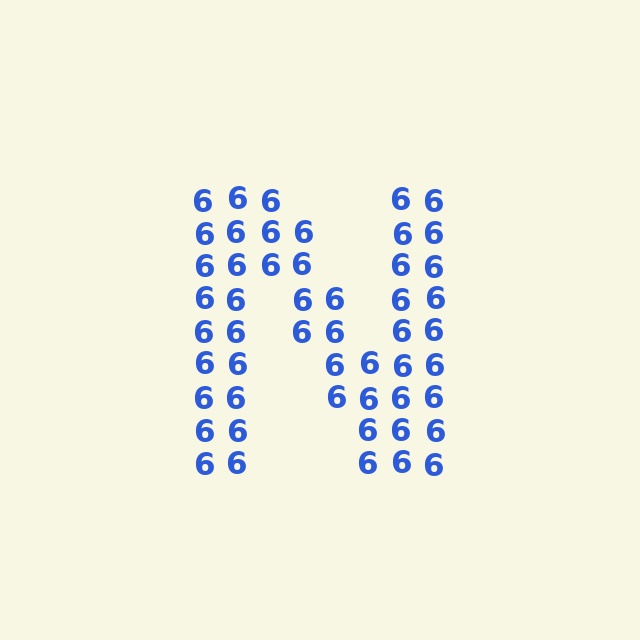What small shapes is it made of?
It is made of small digit 6's.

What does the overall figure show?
The overall figure shows the letter N.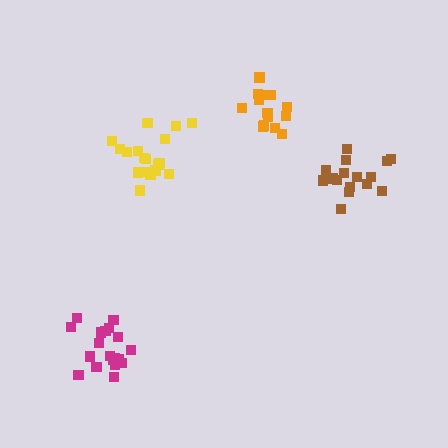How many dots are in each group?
Group 1: 17 dots, Group 2: 19 dots, Group 3: 19 dots, Group 4: 14 dots (69 total).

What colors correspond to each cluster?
The clusters are colored: brown, magenta, yellow, orange.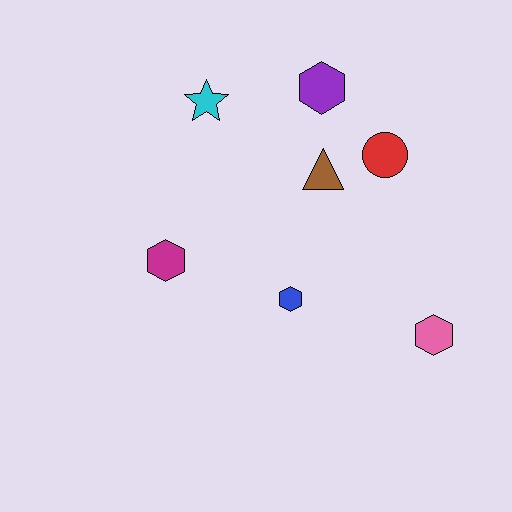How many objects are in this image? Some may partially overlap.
There are 7 objects.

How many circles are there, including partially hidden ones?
There is 1 circle.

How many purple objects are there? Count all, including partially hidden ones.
There is 1 purple object.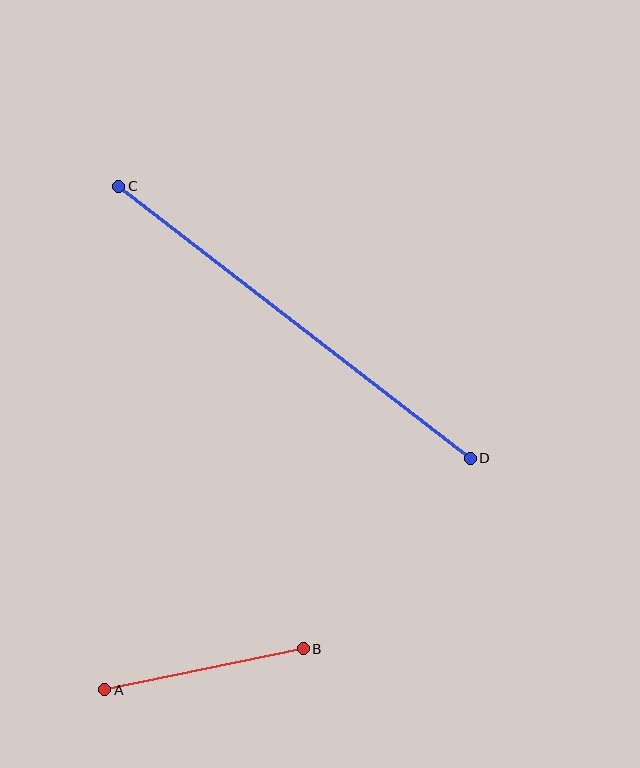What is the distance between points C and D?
The distance is approximately 444 pixels.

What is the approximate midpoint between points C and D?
The midpoint is at approximately (295, 322) pixels.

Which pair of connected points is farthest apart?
Points C and D are farthest apart.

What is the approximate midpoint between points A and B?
The midpoint is at approximately (204, 669) pixels.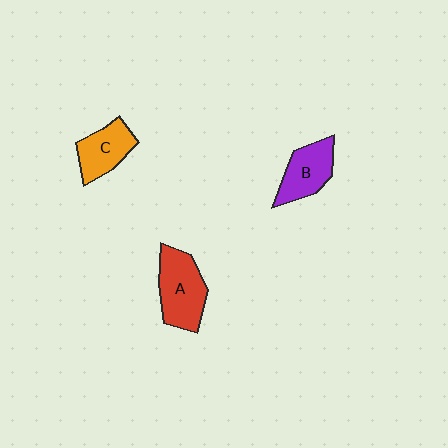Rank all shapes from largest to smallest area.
From largest to smallest: A (red), B (purple), C (orange).